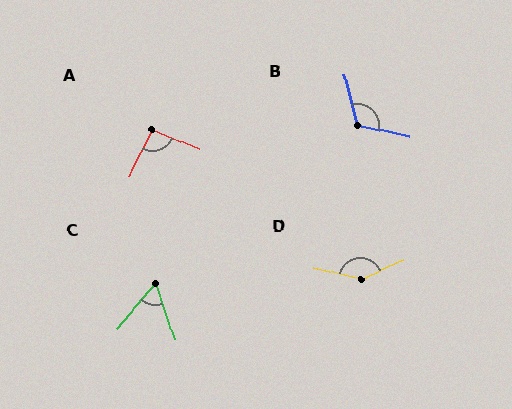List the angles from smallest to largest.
C (58°), A (94°), B (118°), D (142°).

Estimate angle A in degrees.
Approximately 94 degrees.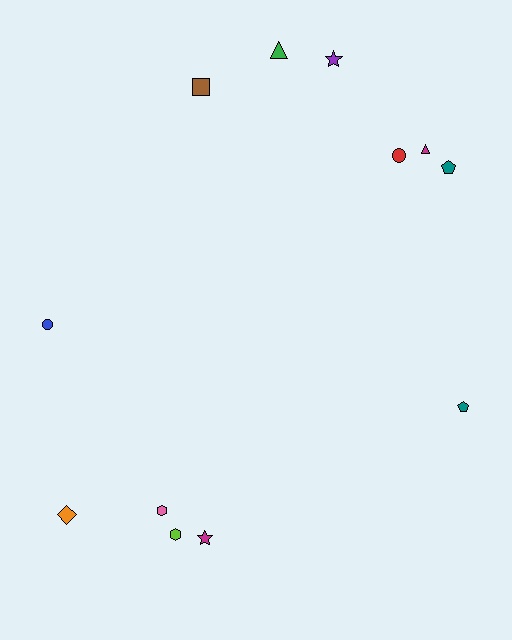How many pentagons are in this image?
There are 2 pentagons.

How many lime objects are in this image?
There is 1 lime object.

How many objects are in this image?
There are 12 objects.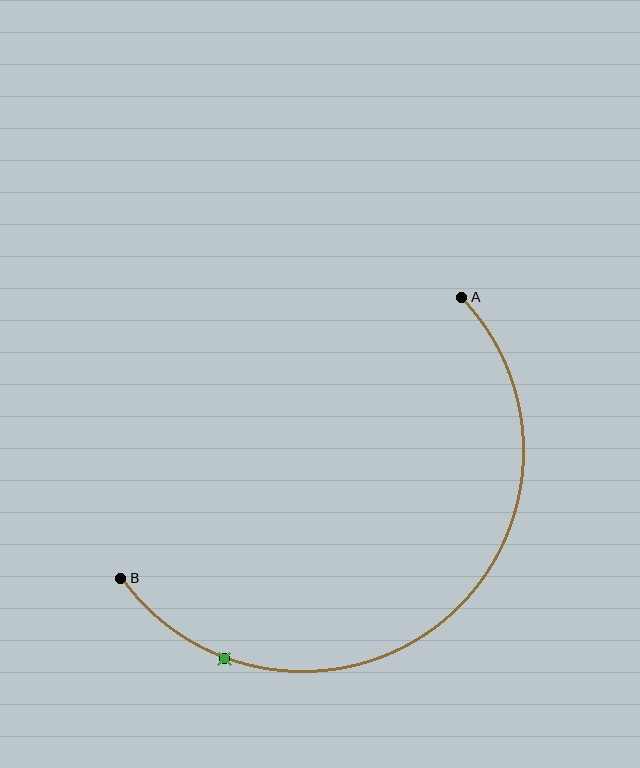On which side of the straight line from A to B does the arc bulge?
The arc bulges below and to the right of the straight line connecting A and B.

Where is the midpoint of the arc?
The arc midpoint is the point on the curve farthest from the straight line joining A and B. It sits below and to the right of that line.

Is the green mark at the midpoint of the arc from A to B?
No. The green mark lies on the arc but is closer to endpoint B. The arc midpoint would be at the point on the curve equidistant along the arc from both A and B.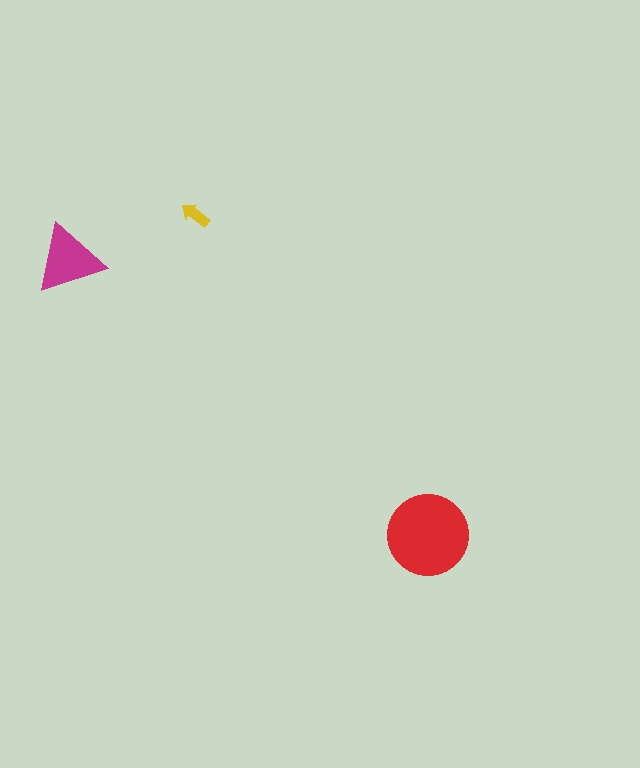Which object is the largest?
The red circle.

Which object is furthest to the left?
The magenta triangle is leftmost.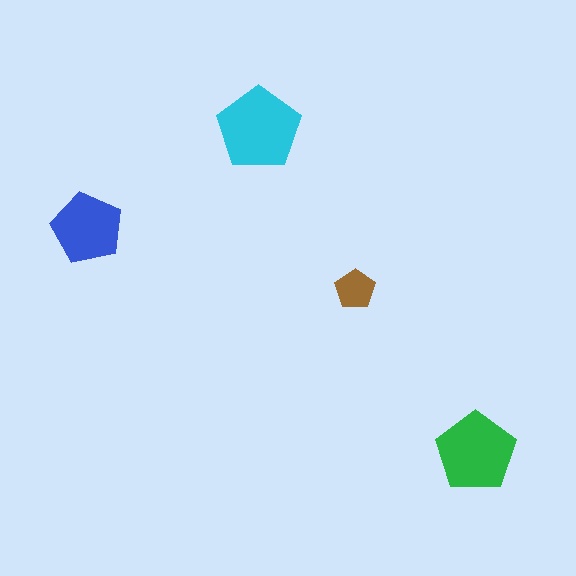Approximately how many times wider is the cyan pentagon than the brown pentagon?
About 2 times wider.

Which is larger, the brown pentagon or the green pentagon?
The green one.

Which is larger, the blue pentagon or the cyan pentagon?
The cyan one.